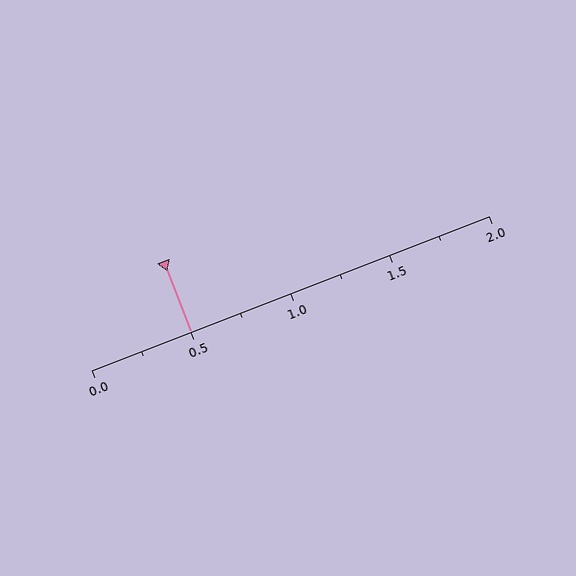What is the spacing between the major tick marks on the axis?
The major ticks are spaced 0.5 apart.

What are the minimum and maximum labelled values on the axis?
The axis runs from 0.0 to 2.0.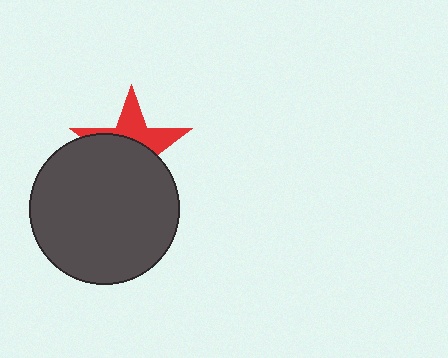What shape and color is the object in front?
The object in front is a dark gray circle.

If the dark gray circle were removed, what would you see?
You would see the complete red star.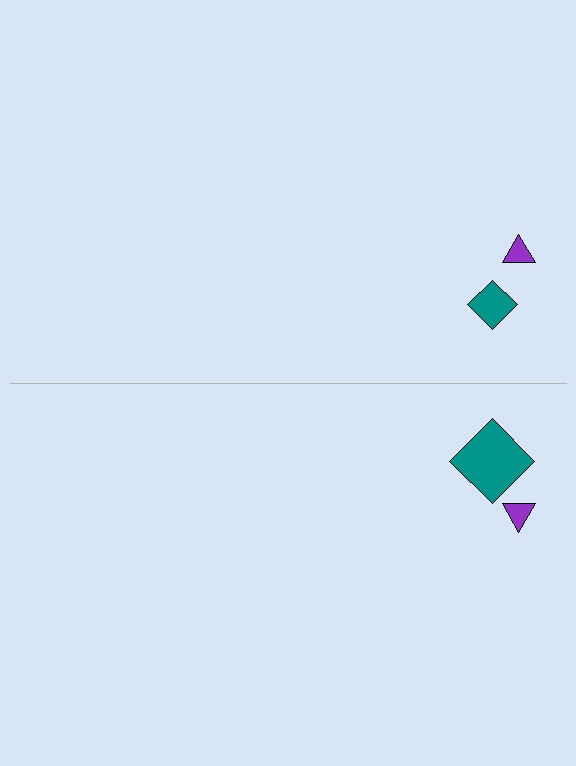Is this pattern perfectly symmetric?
No, the pattern is not perfectly symmetric. The teal diamond on the bottom side has a different size than its mirror counterpart.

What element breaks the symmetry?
The teal diamond on the bottom side has a different size than its mirror counterpart.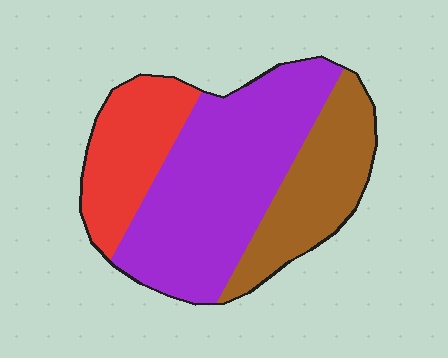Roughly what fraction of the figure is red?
Red takes up less than a quarter of the figure.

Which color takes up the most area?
Purple, at roughly 50%.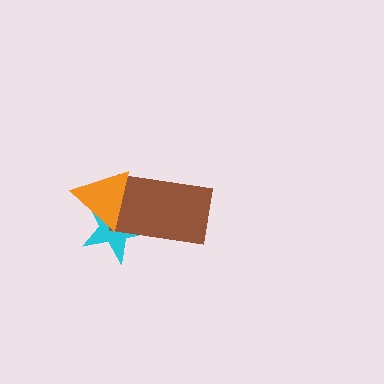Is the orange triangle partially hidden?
No, no other shape covers it.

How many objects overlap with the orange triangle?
2 objects overlap with the orange triangle.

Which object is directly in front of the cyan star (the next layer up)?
The brown rectangle is directly in front of the cyan star.